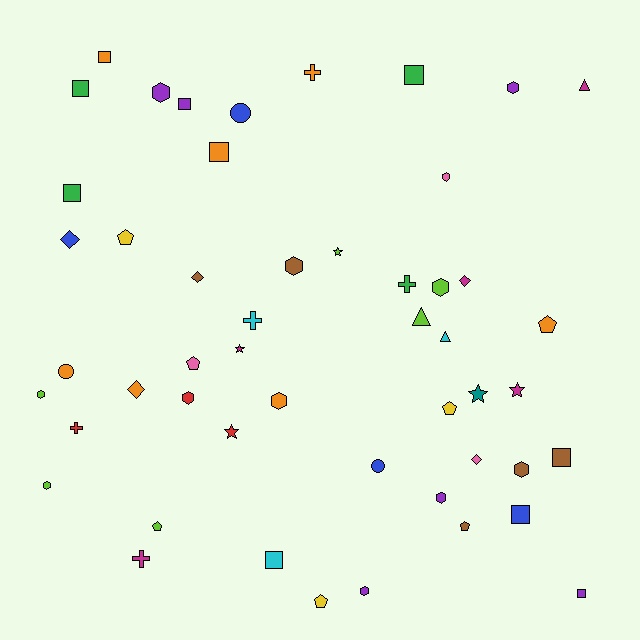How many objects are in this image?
There are 50 objects.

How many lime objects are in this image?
There are 6 lime objects.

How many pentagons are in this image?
There are 7 pentagons.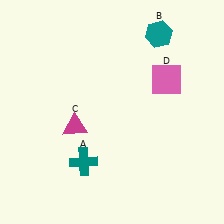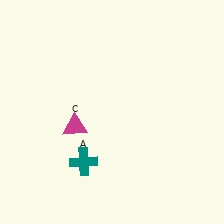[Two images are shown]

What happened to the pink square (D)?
The pink square (D) was removed in Image 2. It was in the top-right area of Image 1.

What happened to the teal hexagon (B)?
The teal hexagon (B) was removed in Image 2. It was in the top-right area of Image 1.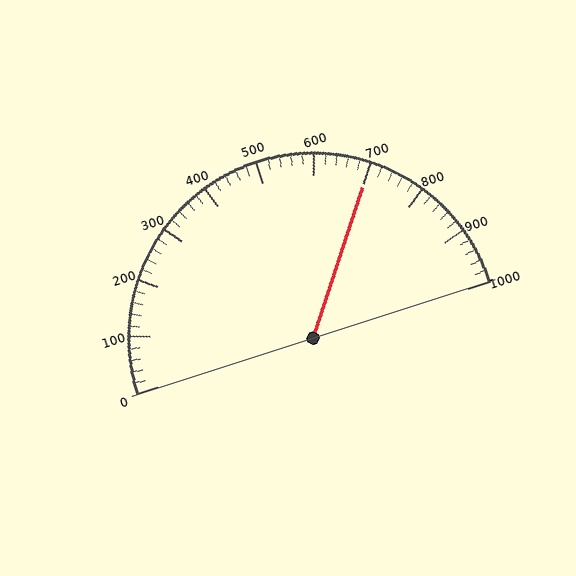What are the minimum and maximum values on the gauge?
The gauge ranges from 0 to 1000.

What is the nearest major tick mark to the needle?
The nearest major tick mark is 700.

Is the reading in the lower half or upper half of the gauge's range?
The reading is in the upper half of the range (0 to 1000).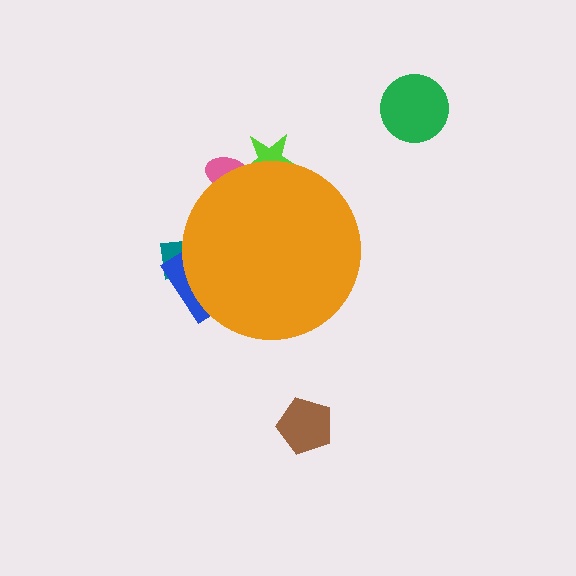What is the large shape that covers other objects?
An orange circle.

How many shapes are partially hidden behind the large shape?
4 shapes are partially hidden.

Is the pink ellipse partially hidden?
Yes, the pink ellipse is partially hidden behind the orange circle.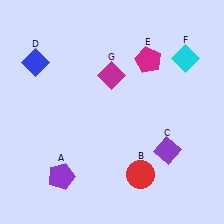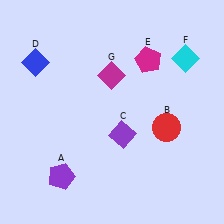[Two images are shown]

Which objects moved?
The objects that moved are: the red circle (B), the purple diamond (C).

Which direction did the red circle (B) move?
The red circle (B) moved up.